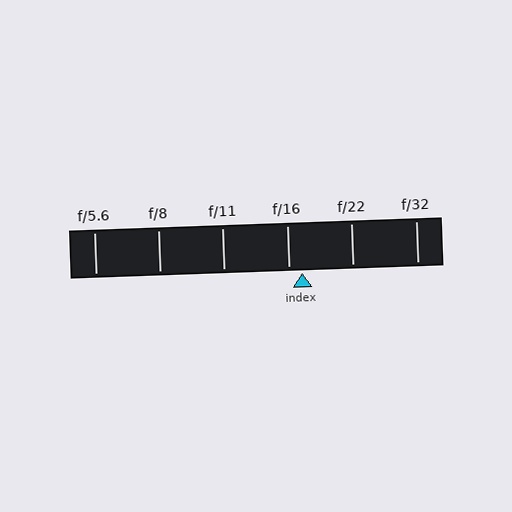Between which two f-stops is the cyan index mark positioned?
The index mark is between f/16 and f/22.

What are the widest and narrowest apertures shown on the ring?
The widest aperture shown is f/5.6 and the narrowest is f/32.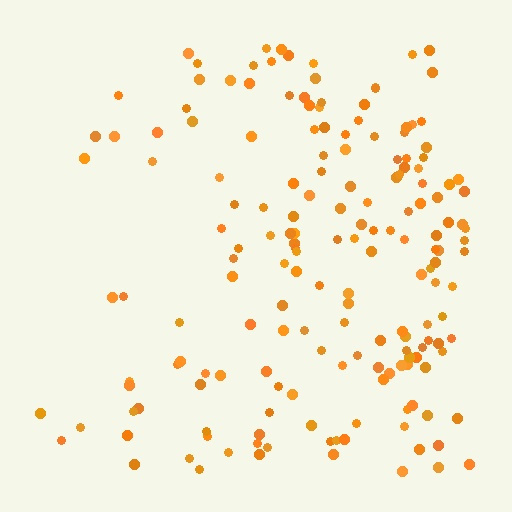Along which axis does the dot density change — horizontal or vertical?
Horizontal.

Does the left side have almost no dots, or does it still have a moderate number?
Still a moderate number, just noticeably fewer than the right.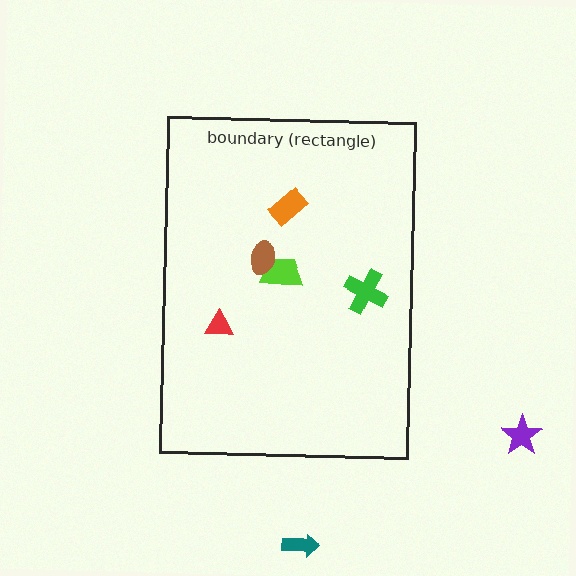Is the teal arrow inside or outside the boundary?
Outside.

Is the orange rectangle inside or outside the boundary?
Inside.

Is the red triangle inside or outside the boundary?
Inside.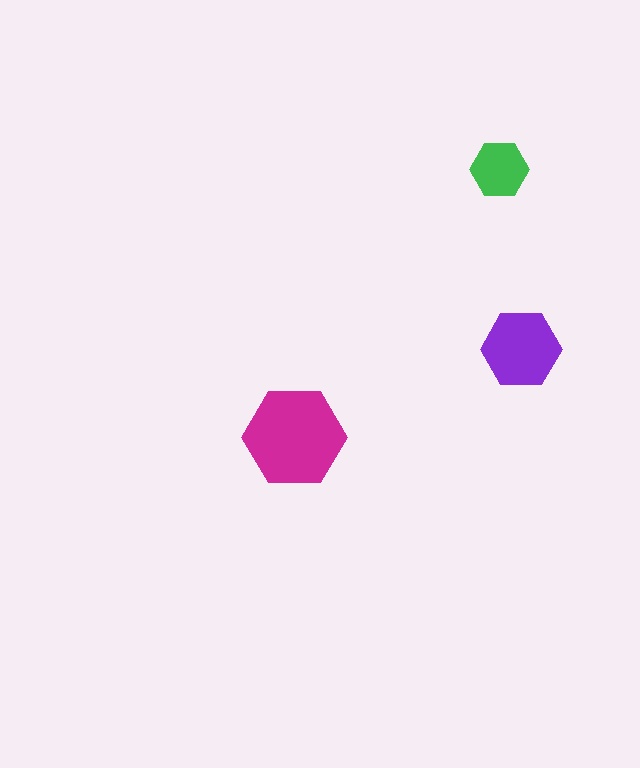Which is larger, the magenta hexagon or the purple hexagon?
The magenta one.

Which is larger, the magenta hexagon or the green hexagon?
The magenta one.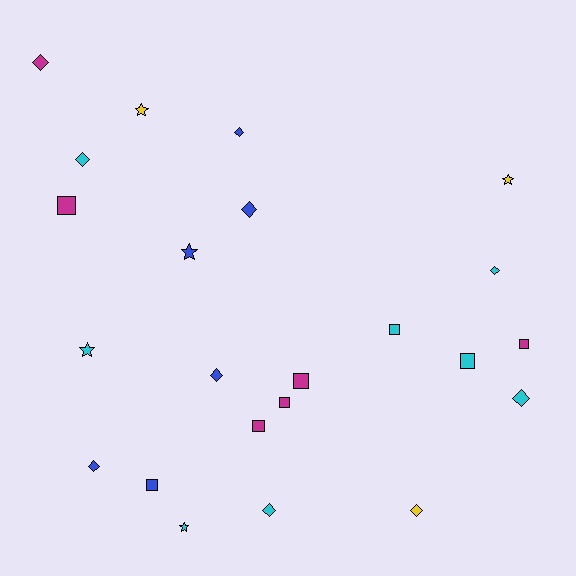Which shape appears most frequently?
Diamond, with 10 objects.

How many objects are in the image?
There are 23 objects.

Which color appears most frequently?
Cyan, with 8 objects.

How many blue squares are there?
There is 1 blue square.